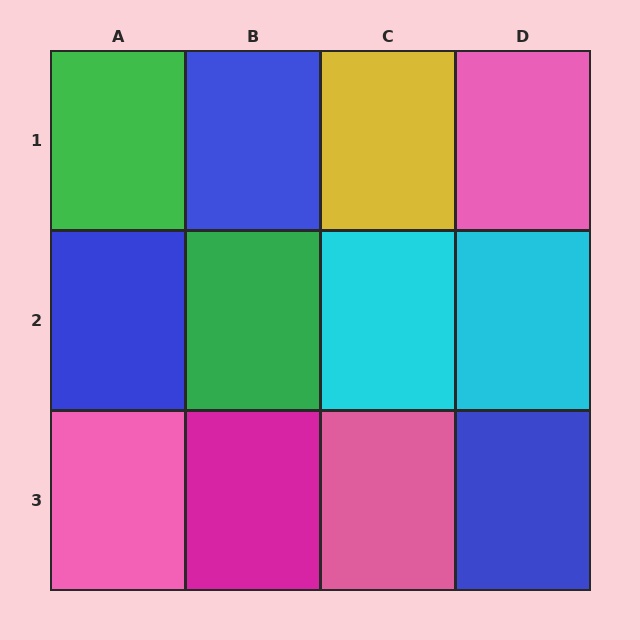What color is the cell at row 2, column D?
Cyan.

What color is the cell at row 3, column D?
Blue.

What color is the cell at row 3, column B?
Magenta.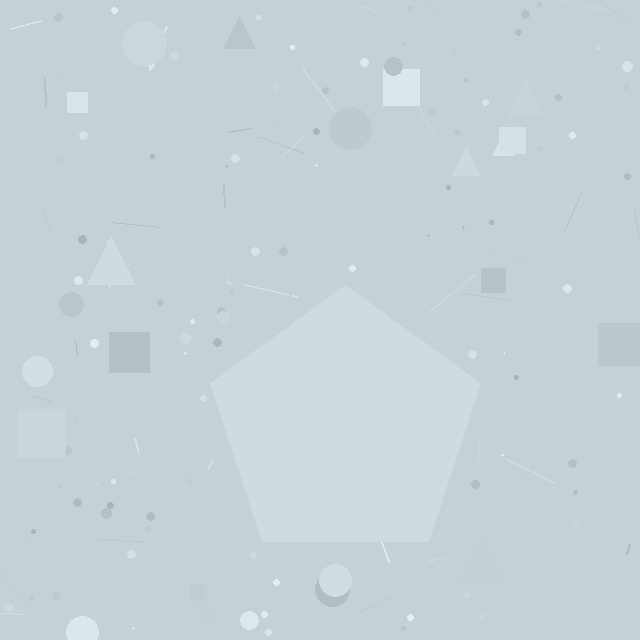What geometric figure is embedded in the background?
A pentagon is embedded in the background.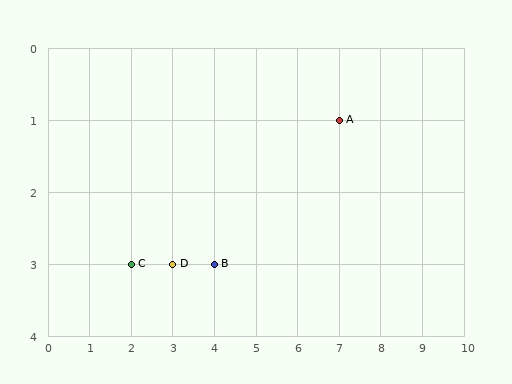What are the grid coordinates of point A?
Point A is at grid coordinates (7, 1).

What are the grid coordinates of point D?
Point D is at grid coordinates (3, 3).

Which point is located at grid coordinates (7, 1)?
Point A is at (7, 1).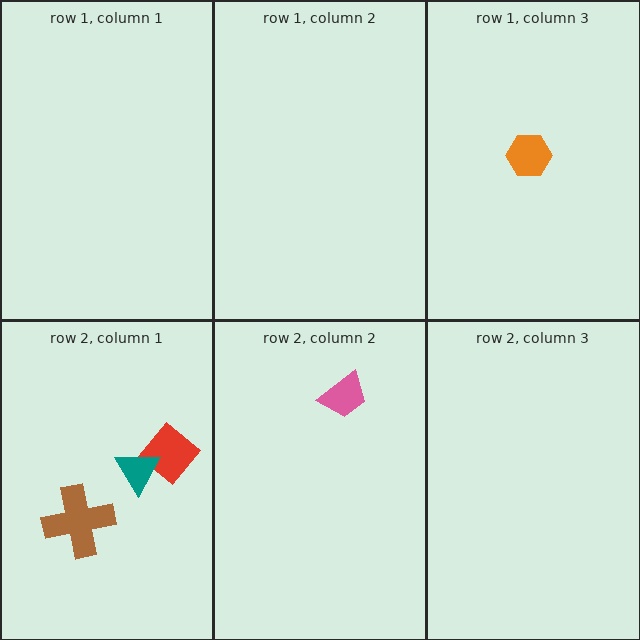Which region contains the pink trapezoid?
The row 2, column 2 region.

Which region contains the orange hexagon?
The row 1, column 3 region.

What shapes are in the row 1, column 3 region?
The orange hexagon.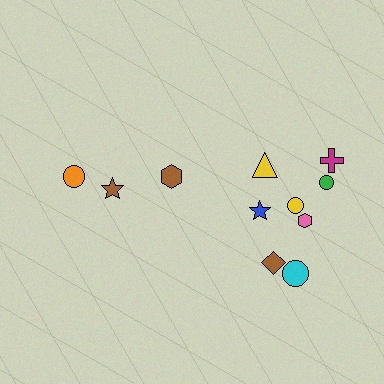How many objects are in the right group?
There are 8 objects.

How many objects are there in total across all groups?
There are 11 objects.